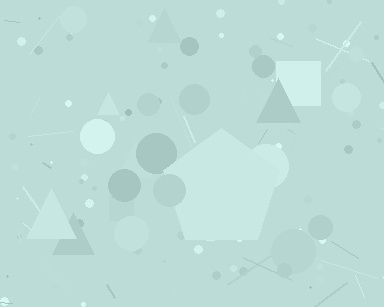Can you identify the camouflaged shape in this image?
The camouflaged shape is a pentagon.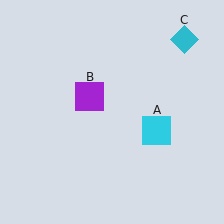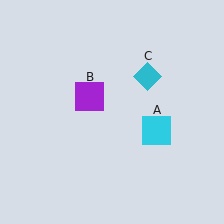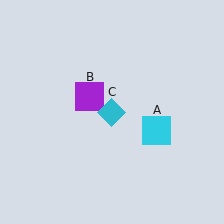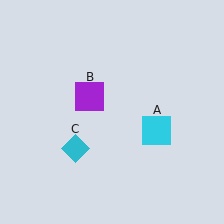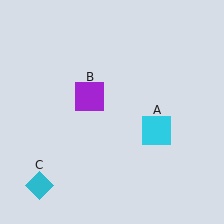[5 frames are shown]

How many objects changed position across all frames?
1 object changed position: cyan diamond (object C).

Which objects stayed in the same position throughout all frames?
Cyan square (object A) and purple square (object B) remained stationary.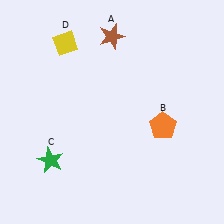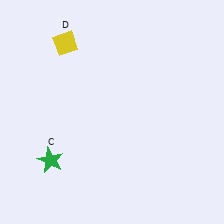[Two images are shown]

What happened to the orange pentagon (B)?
The orange pentagon (B) was removed in Image 2. It was in the bottom-right area of Image 1.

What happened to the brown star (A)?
The brown star (A) was removed in Image 2. It was in the top-left area of Image 1.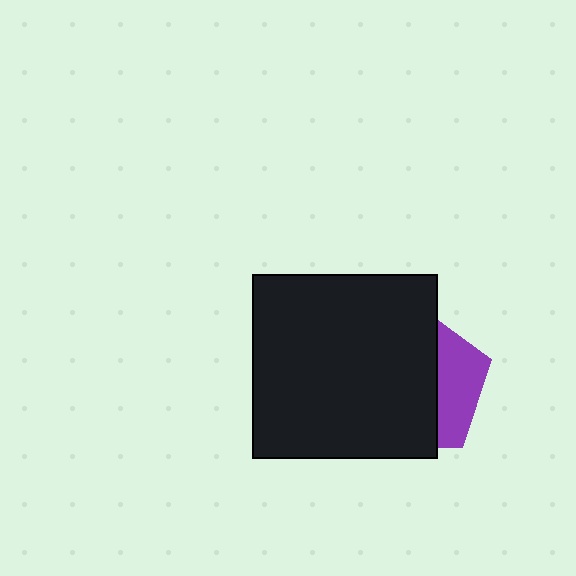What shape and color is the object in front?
The object in front is a black rectangle.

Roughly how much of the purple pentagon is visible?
A small part of it is visible (roughly 31%).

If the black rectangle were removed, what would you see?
You would see the complete purple pentagon.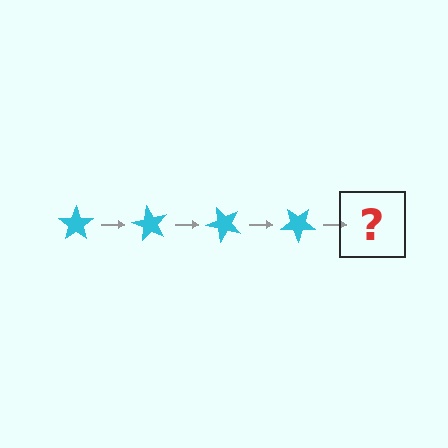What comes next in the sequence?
The next element should be a cyan star rotated 240 degrees.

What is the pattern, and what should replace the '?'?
The pattern is that the star rotates 60 degrees each step. The '?' should be a cyan star rotated 240 degrees.